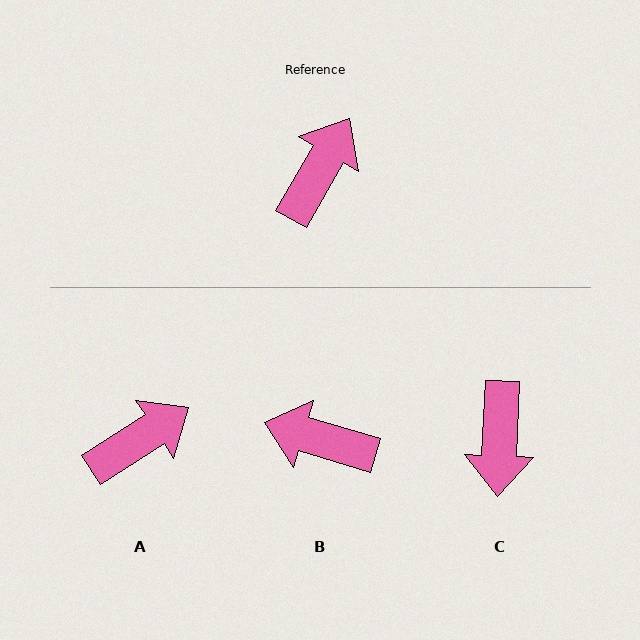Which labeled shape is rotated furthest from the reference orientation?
C, about 153 degrees away.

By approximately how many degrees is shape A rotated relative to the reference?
Approximately 27 degrees clockwise.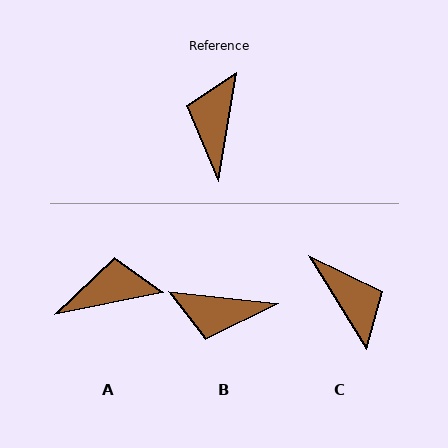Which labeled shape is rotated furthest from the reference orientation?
C, about 139 degrees away.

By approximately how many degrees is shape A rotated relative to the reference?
Approximately 69 degrees clockwise.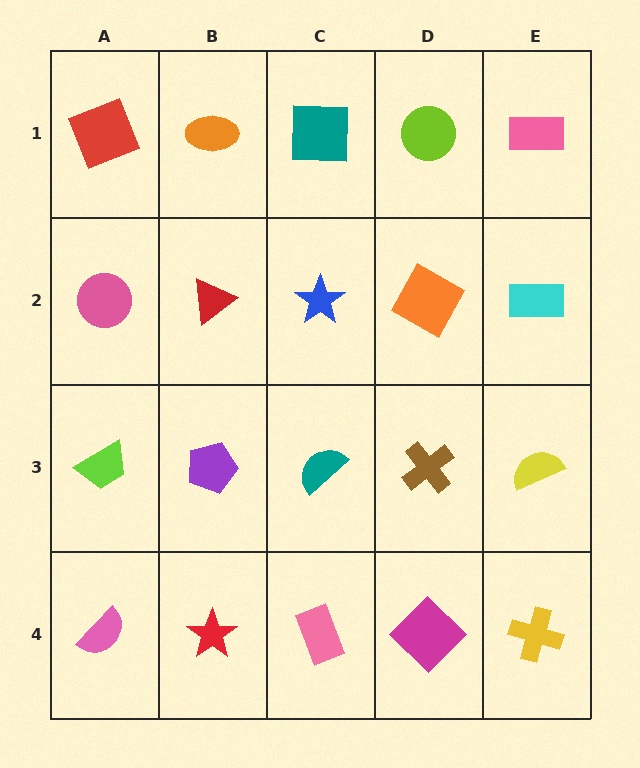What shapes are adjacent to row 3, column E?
A cyan rectangle (row 2, column E), a yellow cross (row 4, column E), a brown cross (row 3, column D).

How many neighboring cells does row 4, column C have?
3.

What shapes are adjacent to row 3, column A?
A pink circle (row 2, column A), a pink semicircle (row 4, column A), a purple pentagon (row 3, column B).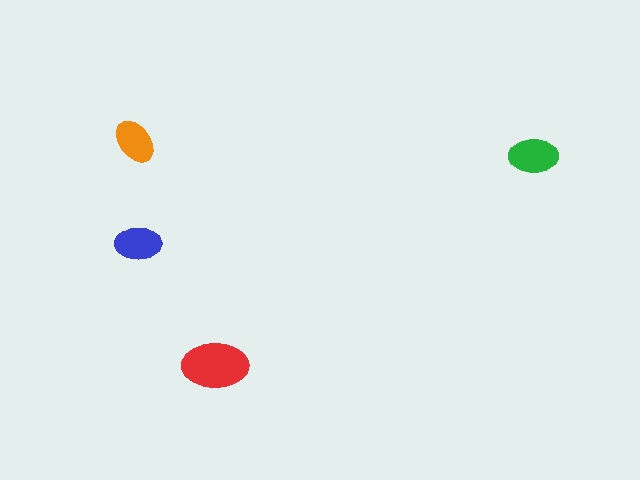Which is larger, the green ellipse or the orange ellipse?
The green one.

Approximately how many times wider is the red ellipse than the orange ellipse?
About 1.5 times wider.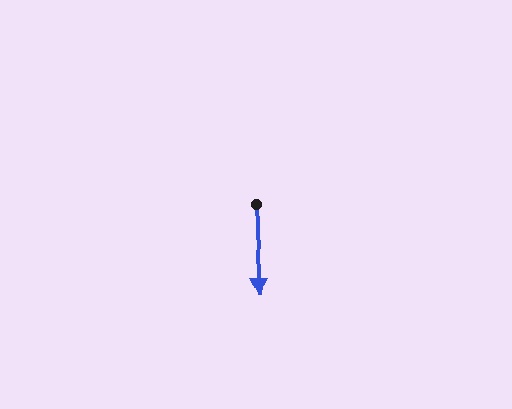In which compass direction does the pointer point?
South.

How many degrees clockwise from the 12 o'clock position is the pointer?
Approximately 180 degrees.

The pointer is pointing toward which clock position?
Roughly 6 o'clock.